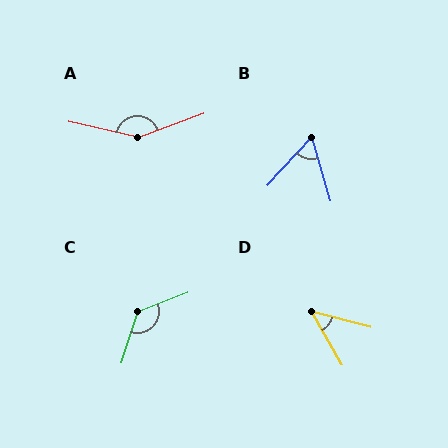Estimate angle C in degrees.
Approximately 129 degrees.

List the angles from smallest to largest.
D (45°), B (59°), C (129°), A (147°).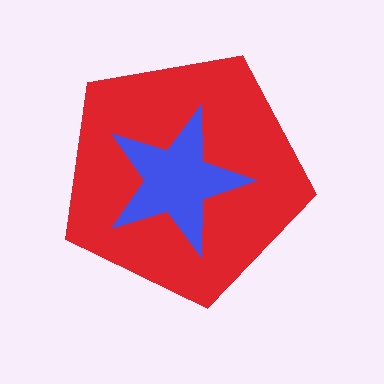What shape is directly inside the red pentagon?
The blue star.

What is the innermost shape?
The blue star.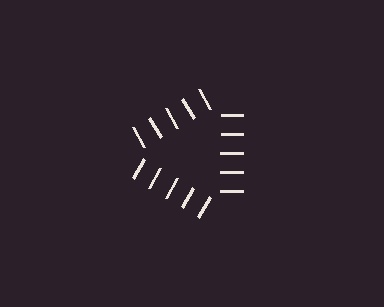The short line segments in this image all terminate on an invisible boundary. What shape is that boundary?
An illusory triangle — the line segments terminate on its edges but no continuous stroke is drawn.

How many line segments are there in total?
15 — 5 along each of the 3 edges.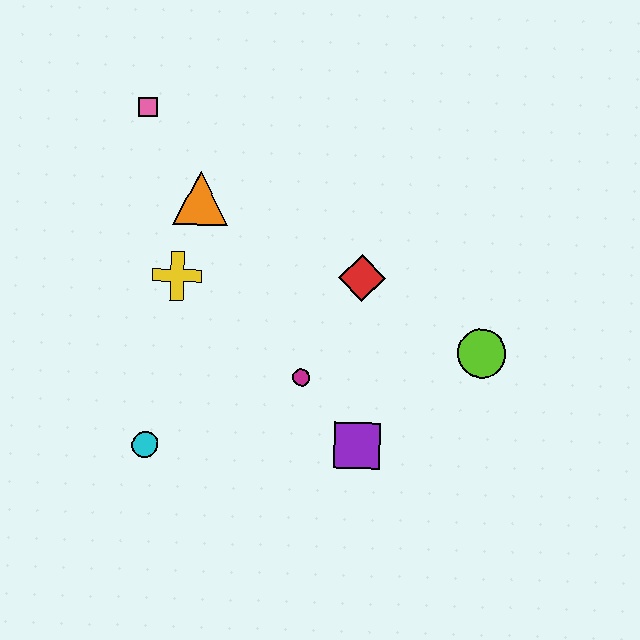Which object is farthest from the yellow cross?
The lime circle is farthest from the yellow cross.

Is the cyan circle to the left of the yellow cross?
Yes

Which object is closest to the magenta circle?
The purple square is closest to the magenta circle.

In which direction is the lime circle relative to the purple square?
The lime circle is to the right of the purple square.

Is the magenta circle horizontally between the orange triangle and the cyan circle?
No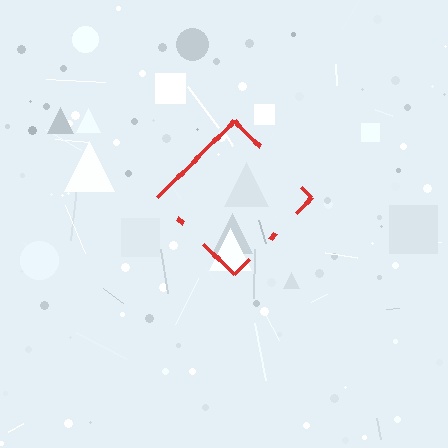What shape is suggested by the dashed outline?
The dashed outline suggests a diamond.